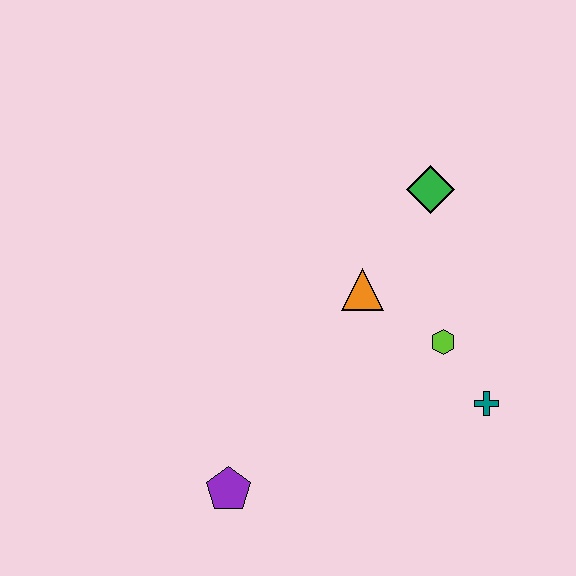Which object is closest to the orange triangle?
The lime hexagon is closest to the orange triangle.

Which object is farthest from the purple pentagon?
The green diamond is farthest from the purple pentagon.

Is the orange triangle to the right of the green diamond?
No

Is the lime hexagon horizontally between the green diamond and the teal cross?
Yes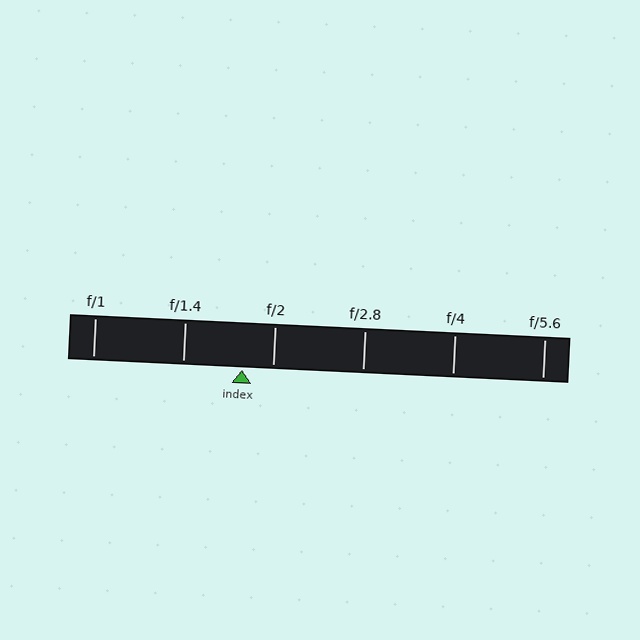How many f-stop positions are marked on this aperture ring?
There are 6 f-stop positions marked.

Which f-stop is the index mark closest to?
The index mark is closest to f/2.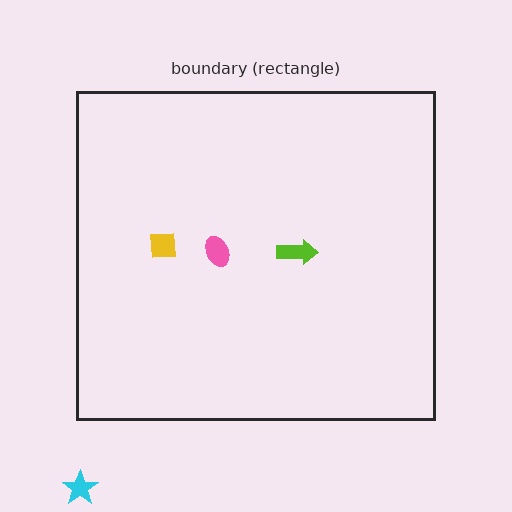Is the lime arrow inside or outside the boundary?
Inside.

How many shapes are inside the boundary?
3 inside, 1 outside.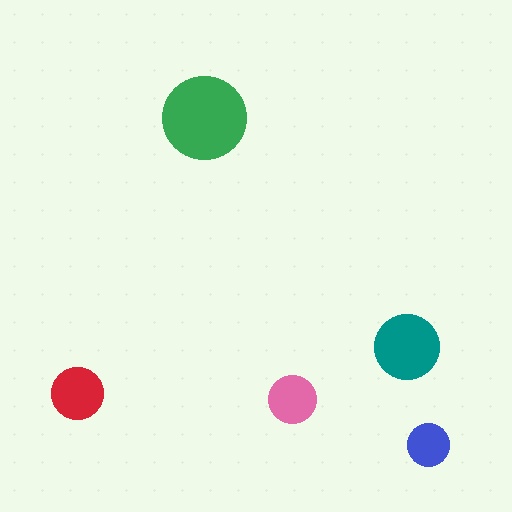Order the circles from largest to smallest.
the green one, the teal one, the red one, the pink one, the blue one.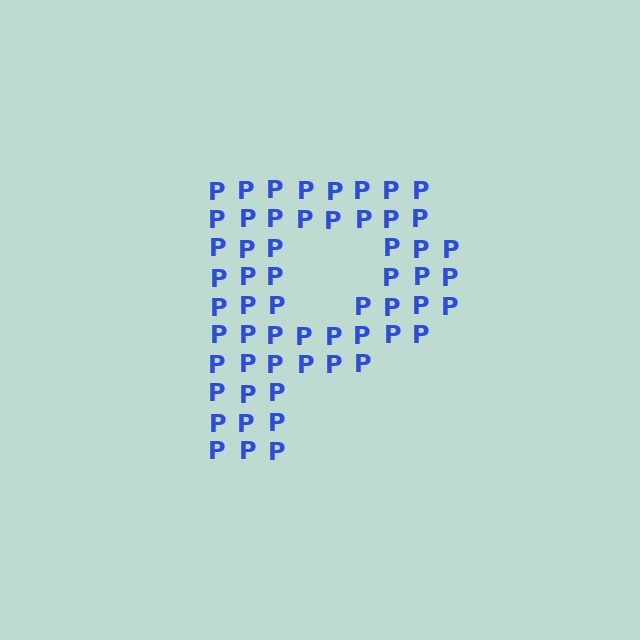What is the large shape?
The large shape is the letter P.